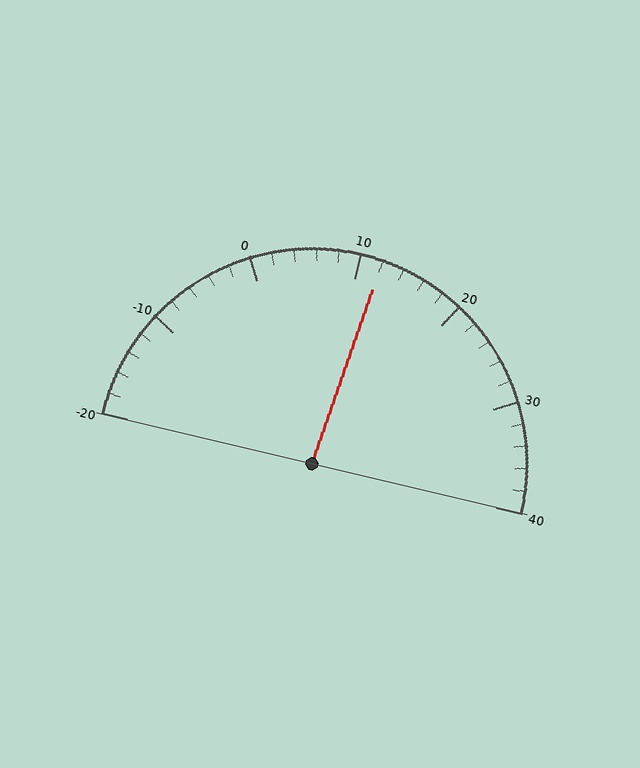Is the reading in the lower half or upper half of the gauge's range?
The reading is in the upper half of the range (-20 to 40).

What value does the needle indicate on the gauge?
The needle indicates approximately 12.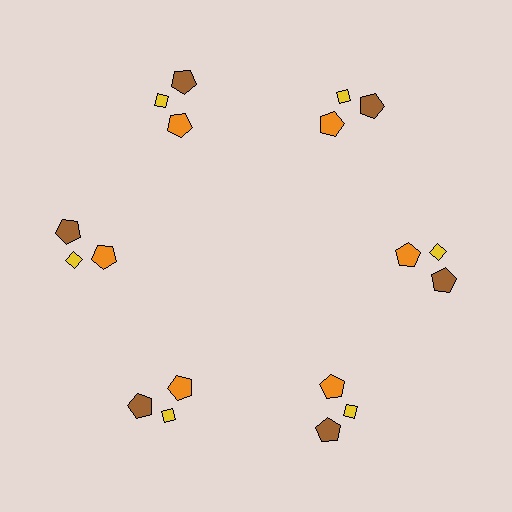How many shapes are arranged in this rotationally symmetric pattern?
There are 18 shapes, arranged in 6 groups of 3.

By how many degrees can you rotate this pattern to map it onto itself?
The pattern maps onto itself every 60 degrees of rotation.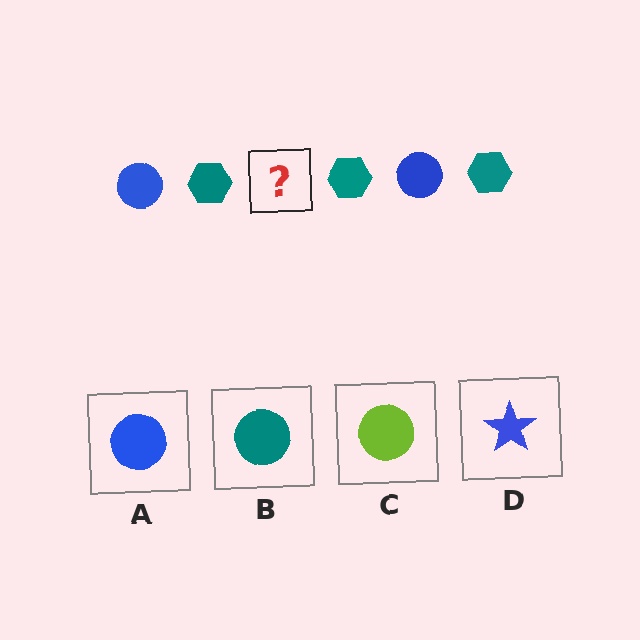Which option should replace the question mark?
Option A.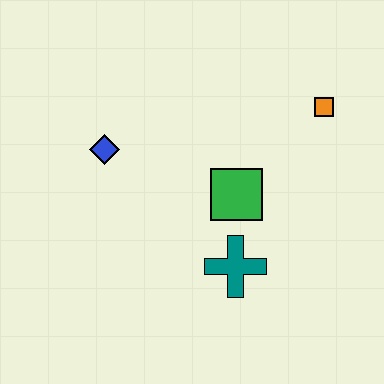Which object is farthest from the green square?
The blue diamond is farthest from the green square.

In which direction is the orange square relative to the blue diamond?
The orange square is to the right of the blue diamond.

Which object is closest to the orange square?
The green square is closest to the orange square.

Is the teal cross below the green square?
Yes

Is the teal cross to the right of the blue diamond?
Yes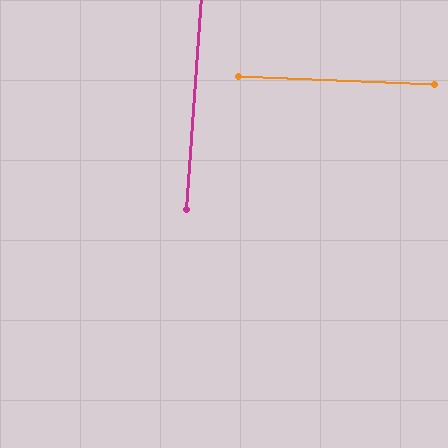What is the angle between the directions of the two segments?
Approximately 88 degrees.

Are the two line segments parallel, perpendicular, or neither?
Perpendicular — they meet at approximately 88°.